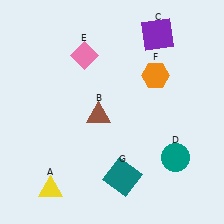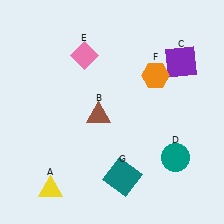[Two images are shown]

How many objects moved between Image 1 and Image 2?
1 object moved between the two images.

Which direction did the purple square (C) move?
The purple square (C) moved down.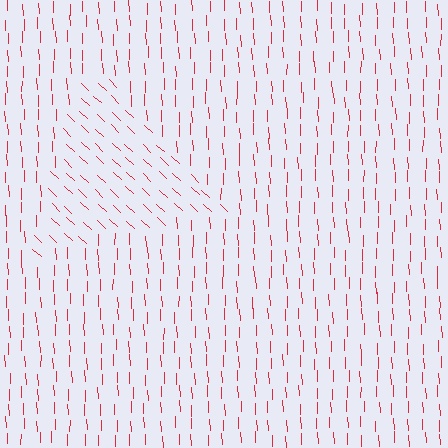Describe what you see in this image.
The image is filled with small red line segments. A triangle region in the image has lines oriented differently from the surrounding lines, creating a visible texture boundary.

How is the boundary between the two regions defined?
The boundary is defined purely by a change in line orientation (approximately 45 degrees difference). All lines are the same color and thickness.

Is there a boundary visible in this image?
Yes, there is a texture boundary formed by a change in line orientation.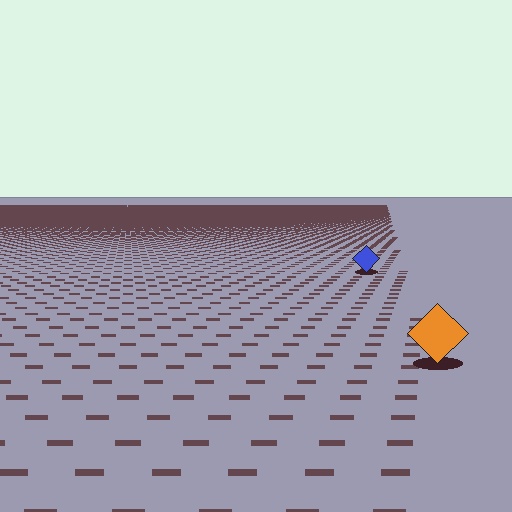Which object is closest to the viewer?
The orange diamond is closest. The texture marks near it are larger and more spread out.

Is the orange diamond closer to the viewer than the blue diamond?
Yes. The orange diamond is closer — you can tell from the texture gradient: the ground texture is coarser near it.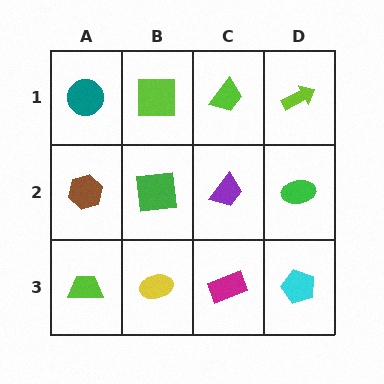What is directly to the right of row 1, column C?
A lime arrow.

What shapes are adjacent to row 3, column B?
A green square (row 2, column B), a lime trapezoid (row 3, column A), a magenta rectangle (row 3, column C).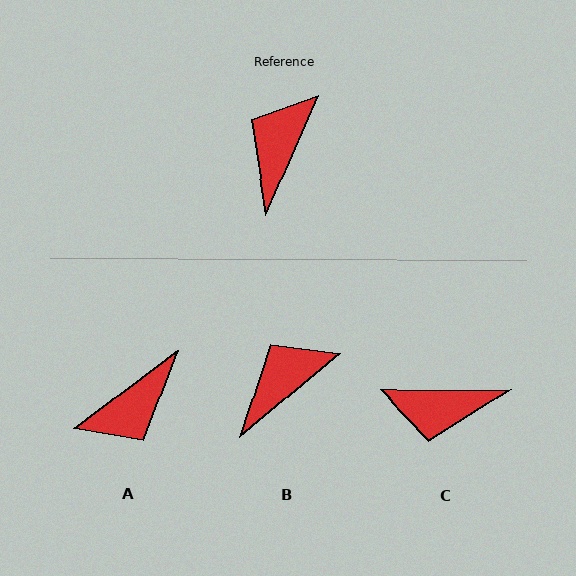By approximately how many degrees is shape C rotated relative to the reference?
Approximately 114 degrees counter-clockwise.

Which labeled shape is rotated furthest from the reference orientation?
A, about 150 degrees away.